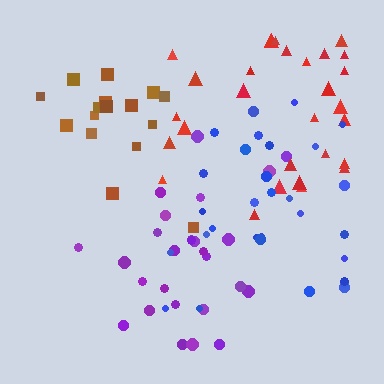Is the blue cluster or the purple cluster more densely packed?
Purple.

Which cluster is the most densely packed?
Brown.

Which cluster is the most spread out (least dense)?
Red.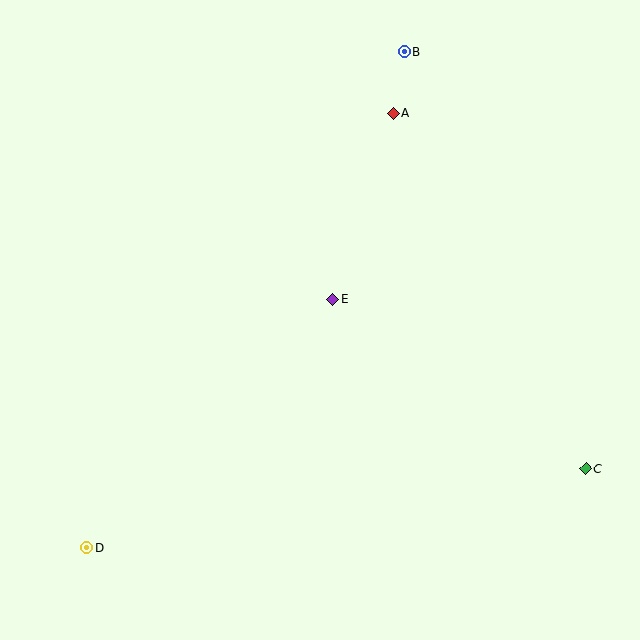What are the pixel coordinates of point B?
Point B is at (404, 52).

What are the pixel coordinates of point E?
Point E is at (333, 299).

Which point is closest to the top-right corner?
Point B is closest to the top-right corner.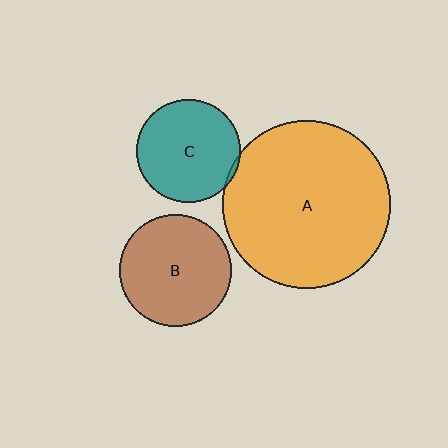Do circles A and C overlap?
Yes.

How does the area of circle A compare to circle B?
Approximately 2.2 times.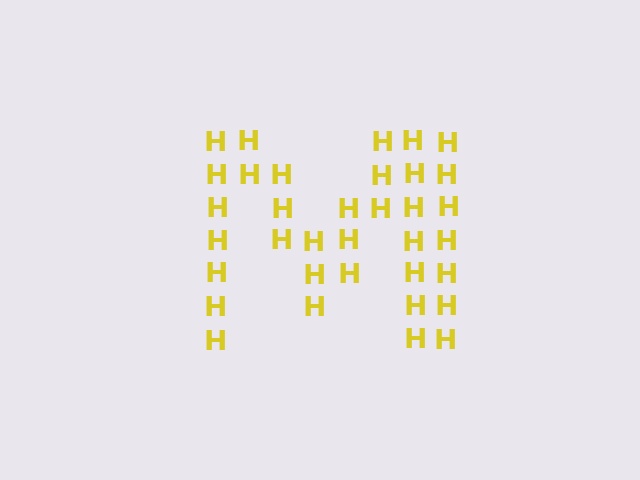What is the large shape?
The large shape is the letter M.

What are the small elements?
The small elements are letter H's.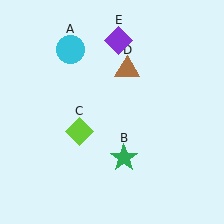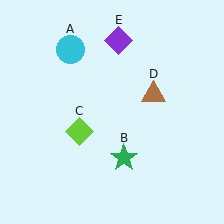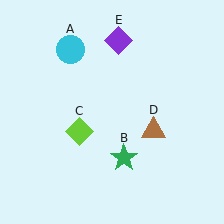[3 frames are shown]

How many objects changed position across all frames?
1 object changed position: brown triangle (object D).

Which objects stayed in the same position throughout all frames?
Cyan circle (object A) and green star (object B) and lime diamond (object C) and purple diamond (object E) remained stationary.